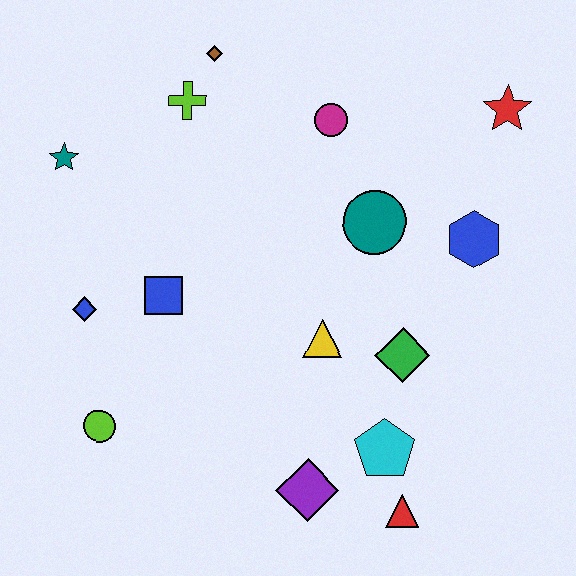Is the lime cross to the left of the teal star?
No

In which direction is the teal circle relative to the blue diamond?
The teal circle is to the right of the blue diamond.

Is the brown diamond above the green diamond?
Yes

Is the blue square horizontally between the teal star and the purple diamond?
Yes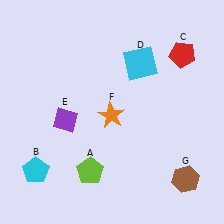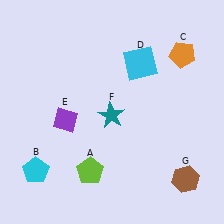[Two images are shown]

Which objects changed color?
C changed from red to orange. F changed from orange to teal.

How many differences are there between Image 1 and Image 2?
There are 2 differences between the two images.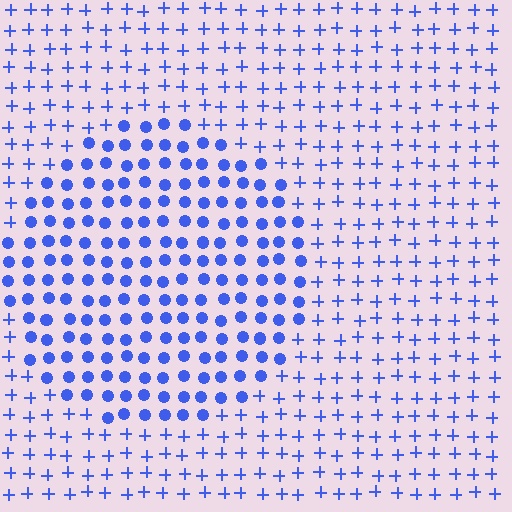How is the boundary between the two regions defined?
The boundary is defined by a change in element shape: circles inside vs. plus signs outside. All elements share the same color and spacing.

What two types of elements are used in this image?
The image uses circles inside the circle region and plus signs outside it.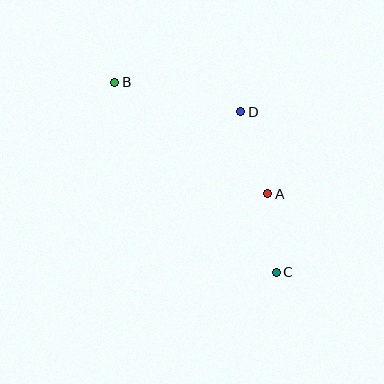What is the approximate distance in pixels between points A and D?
The distance between A and D is approximately 86 pixels.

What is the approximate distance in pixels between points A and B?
The distance between A and B is approximately 189 pixels.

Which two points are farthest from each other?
Points B and C are farthest from each other.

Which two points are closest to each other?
Points A and C are closest to each other.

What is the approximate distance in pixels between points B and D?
The distance between B and D is approximately 129 pixels.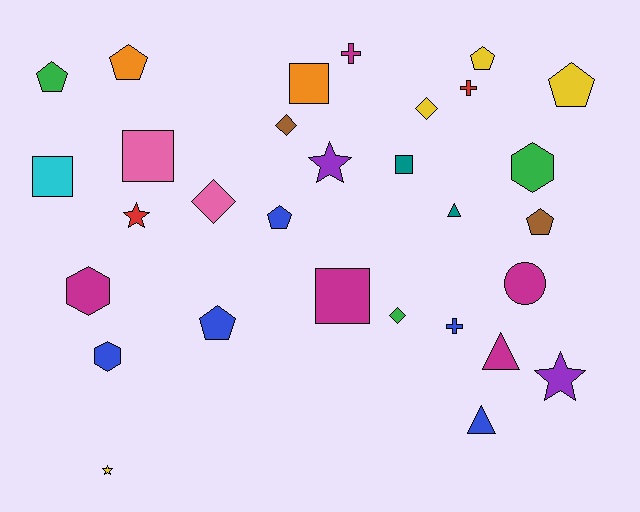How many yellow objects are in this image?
There are 4 yellow objects.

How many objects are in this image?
There are 30 objects.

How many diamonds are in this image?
There are 4 diamonds.